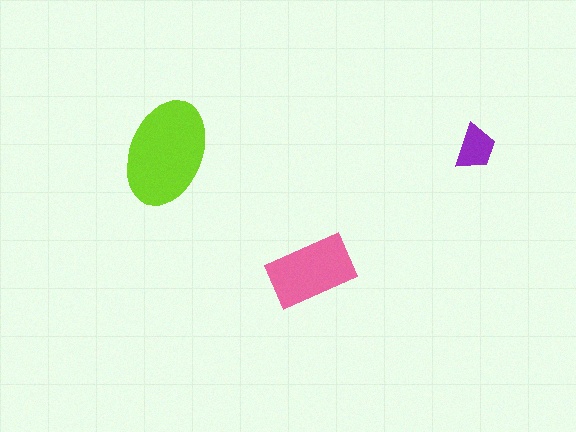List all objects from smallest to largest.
The purple trapezoid, the pink rectangle, the lime ellipse.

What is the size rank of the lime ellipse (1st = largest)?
1st.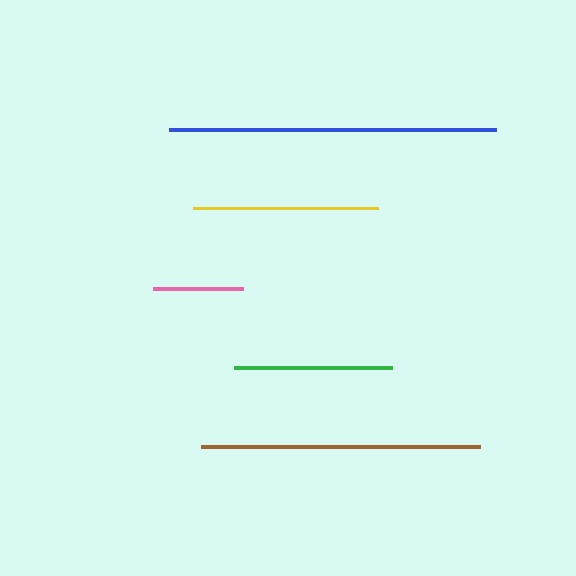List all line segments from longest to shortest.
From longest to shortest: blue, brown, yellow, green, pink.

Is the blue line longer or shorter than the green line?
The blue line is longer than the green line.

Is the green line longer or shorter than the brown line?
The brown line is longer than the green line.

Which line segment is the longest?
The blue line is the longest at approximately 326 pixels.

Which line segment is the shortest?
The pink line is the shortest at approximately 90 pixels.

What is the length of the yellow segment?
The yellow segment is approximately 186 pixels long.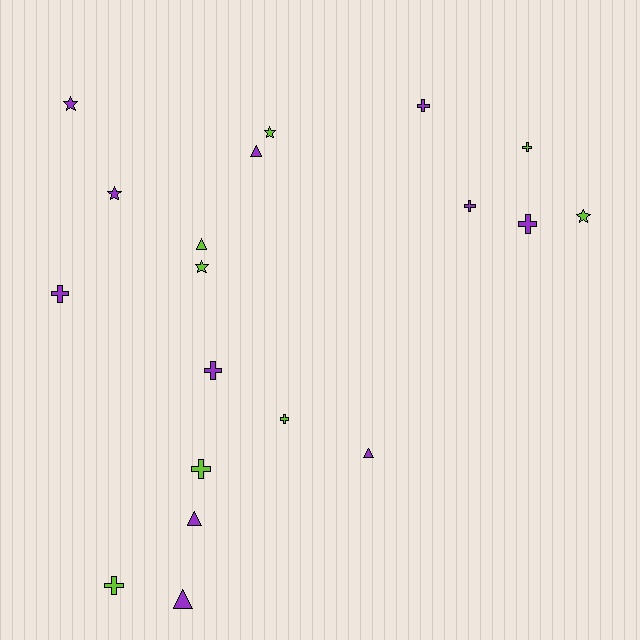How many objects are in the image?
There are 19 objects.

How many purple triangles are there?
There are 4 purple triangles.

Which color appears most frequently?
Purple, with 11 objects.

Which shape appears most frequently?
Cross, with 9 objects.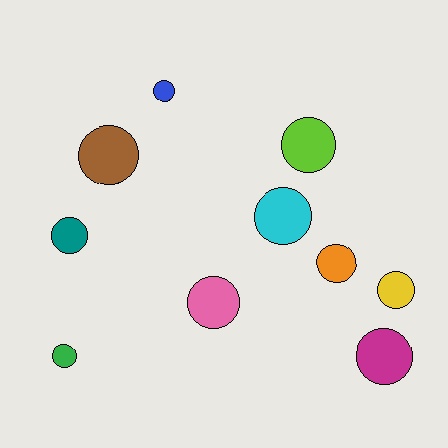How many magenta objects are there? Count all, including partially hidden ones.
There is 1 magenta object.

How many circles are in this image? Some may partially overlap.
There are 10 circles.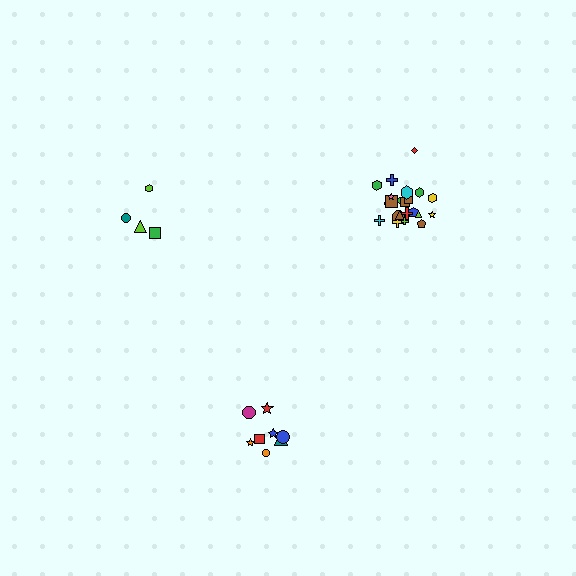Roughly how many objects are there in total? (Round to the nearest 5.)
Roughly 35 objects in total.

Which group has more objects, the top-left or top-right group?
The top-right group.